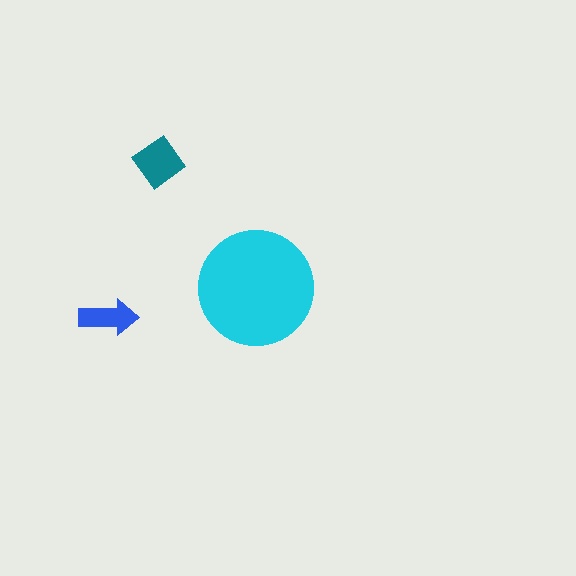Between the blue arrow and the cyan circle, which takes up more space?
The cyan circle.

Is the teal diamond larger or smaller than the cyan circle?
Smaller.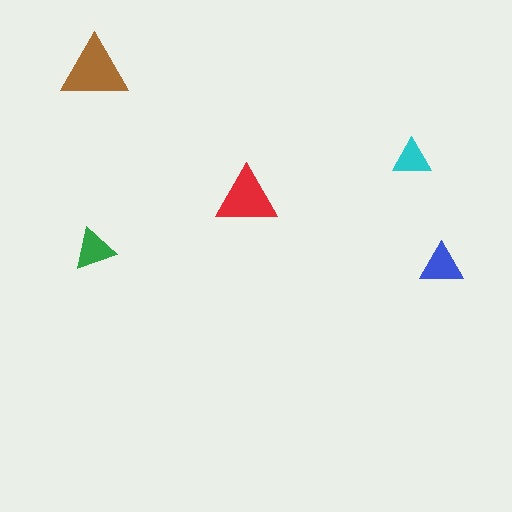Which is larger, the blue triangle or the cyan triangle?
The blue one.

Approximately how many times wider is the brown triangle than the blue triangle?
About 1.5 times wider.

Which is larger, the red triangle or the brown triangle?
The brown one.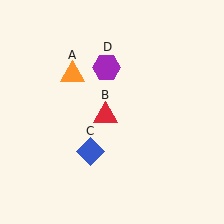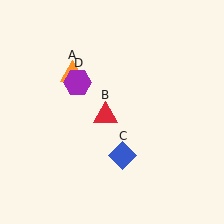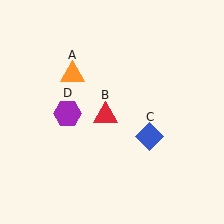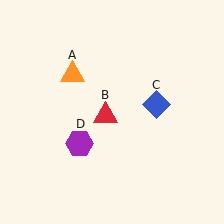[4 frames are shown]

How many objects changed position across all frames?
2 objects changed position: blue diamond (object C), purple hexagon (object D).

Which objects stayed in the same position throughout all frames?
Orange triangle (object A) and red triangle (object B) remained stationary.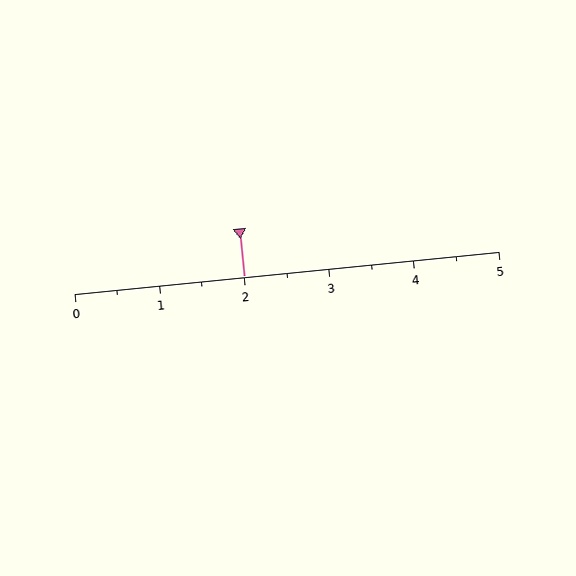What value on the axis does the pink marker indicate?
The marker indicates approximately 2.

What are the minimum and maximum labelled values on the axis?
The axis runs from 0 to 5.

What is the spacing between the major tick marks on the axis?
The major ticks are spaced 1 apart.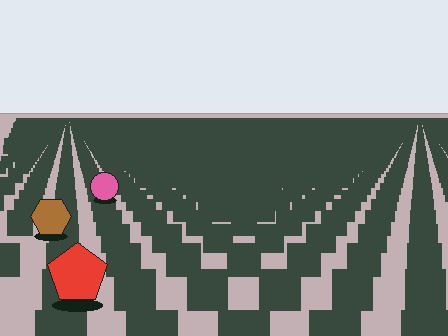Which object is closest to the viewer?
The red pentagon is closest. The texture marks near it are larger and more spread out.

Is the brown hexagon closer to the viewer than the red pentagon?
No. The red pentagon is closer — you can tell from the texture gradient: the ground texture is coarser near it.